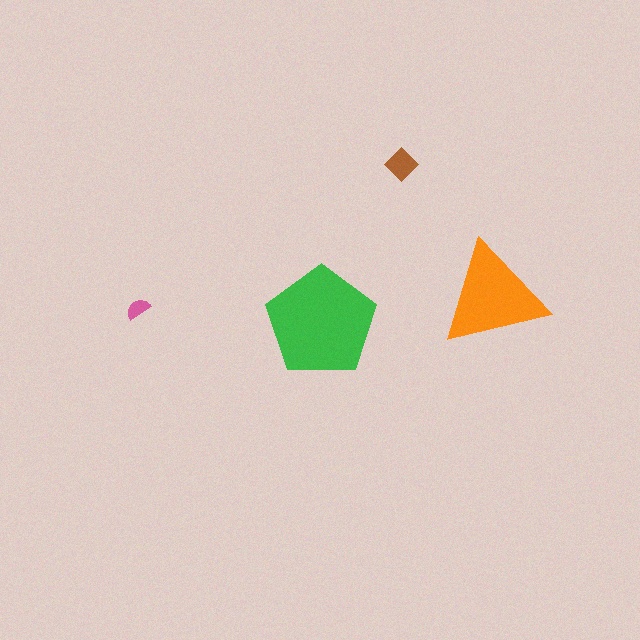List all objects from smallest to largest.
The pink semicircle, the brown diamond, the orange triangle, the green pentagon.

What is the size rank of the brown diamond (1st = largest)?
3rd.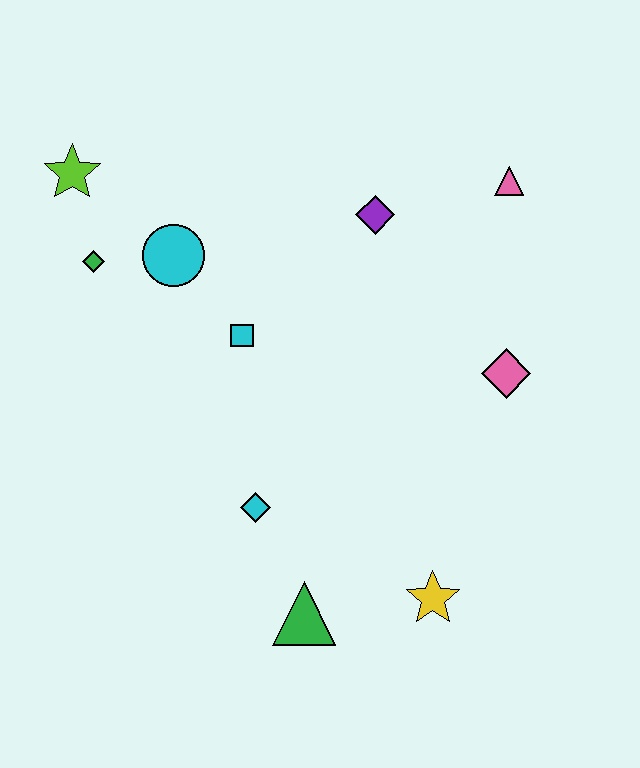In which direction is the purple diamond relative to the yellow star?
The purple diamond is above the yellow star.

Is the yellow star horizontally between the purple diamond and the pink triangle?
Yes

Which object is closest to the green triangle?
The cyan diamond is closest to the green triangle.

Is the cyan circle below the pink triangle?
Yes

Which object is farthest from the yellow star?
The lime star is farthest from the yellow star.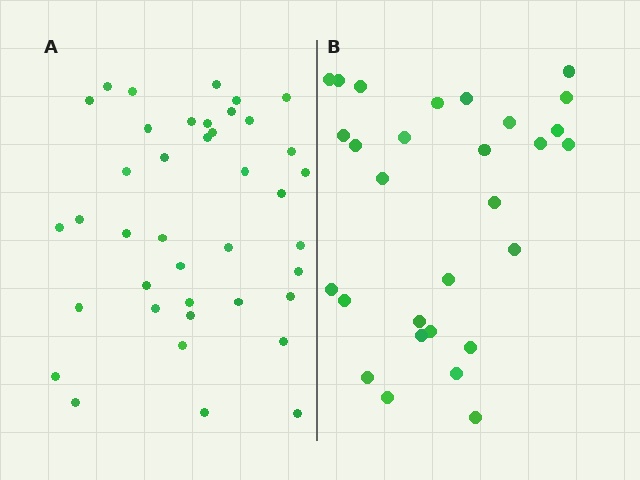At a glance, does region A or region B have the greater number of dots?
Region A (the left region) has more dots.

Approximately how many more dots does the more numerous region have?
Region A has roughly 12 or so more dots than region B.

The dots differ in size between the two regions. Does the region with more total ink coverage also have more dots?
No. Region B has more total ink coverage because its dots are larger, but region A actually contains more individual dots. Total area can be misleading — the number of items is what matters here.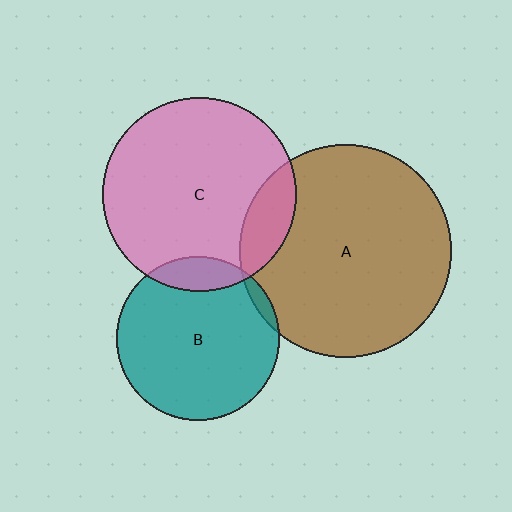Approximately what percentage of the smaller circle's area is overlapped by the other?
Approximately 15%.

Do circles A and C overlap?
Yes.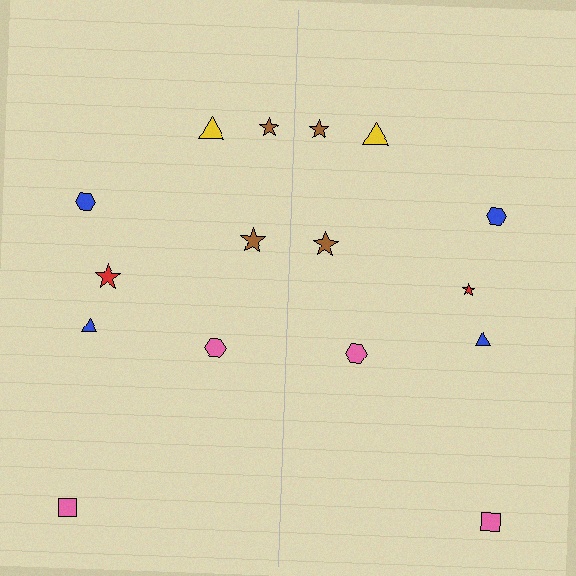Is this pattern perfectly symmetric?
No, the pattern is not perfectly symmetric. The red star on the right side has a different size than its mirror counterpart.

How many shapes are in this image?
There are 16 shapes in this image.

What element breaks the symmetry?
The red star on the right side has a different size than its mirror counterpart.